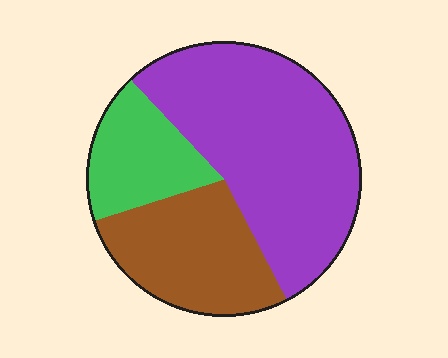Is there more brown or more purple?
Purple.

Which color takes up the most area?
Purple, at roughly 55%.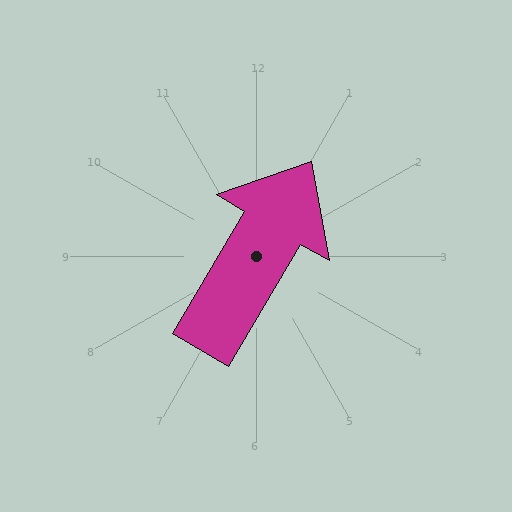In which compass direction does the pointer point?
Northeast.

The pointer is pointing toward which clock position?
Roughly 1 o'clock.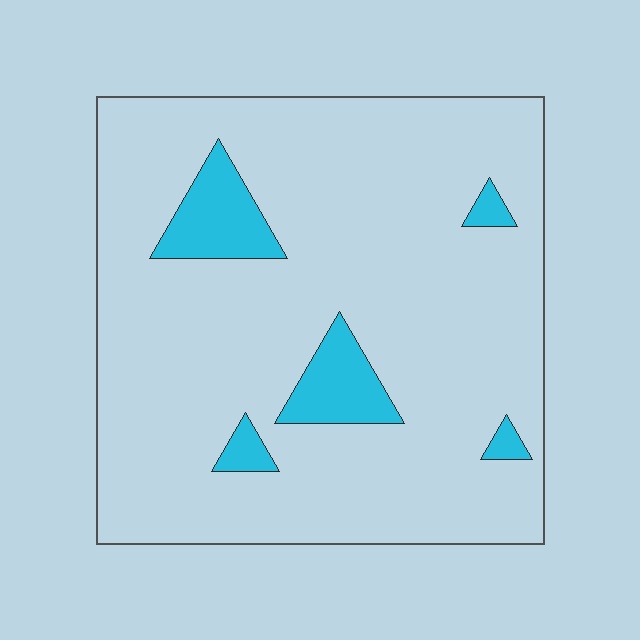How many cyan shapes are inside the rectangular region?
5.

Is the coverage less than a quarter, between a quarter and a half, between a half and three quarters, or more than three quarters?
Less than a quarter.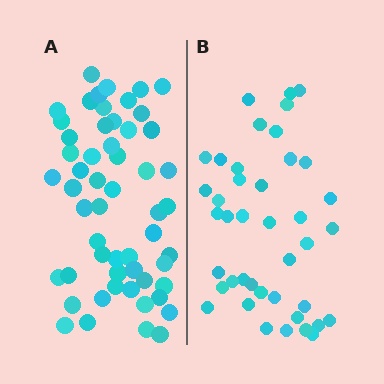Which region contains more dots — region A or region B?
Region A (the left region) has more dots.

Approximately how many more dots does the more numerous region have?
Region A has approximately 15 more dots than region B.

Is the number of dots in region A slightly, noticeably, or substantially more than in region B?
Region A has noticeably more, but not dramatically so. The ratio is roughly 1.3 to 1.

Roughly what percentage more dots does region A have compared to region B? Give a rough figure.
About 35% more.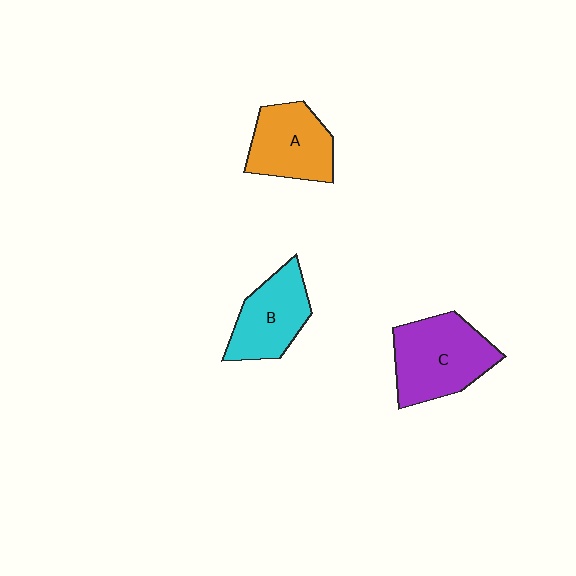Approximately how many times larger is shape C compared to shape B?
Approximately 1.3 times.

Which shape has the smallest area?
Shape B (cyan).